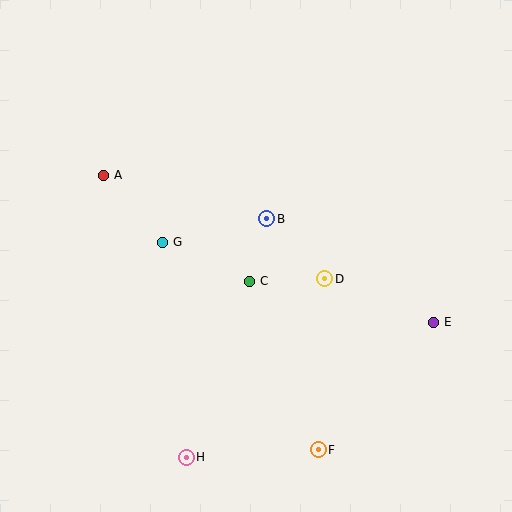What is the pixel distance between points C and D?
The distance between C and D is 75 pixels.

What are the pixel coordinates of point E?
Point E is at (434, 322).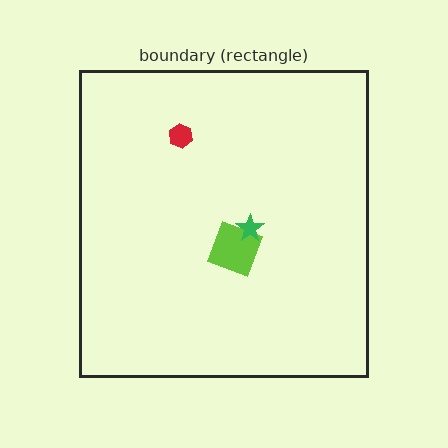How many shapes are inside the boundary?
3 inside, 0 outside.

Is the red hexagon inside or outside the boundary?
Inside.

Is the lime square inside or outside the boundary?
Inside.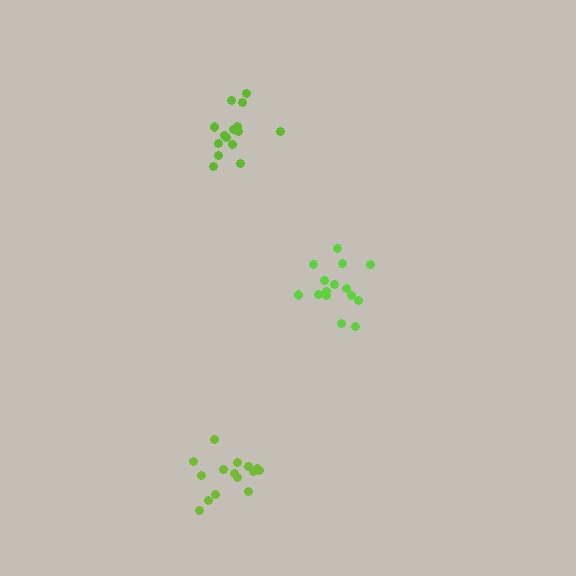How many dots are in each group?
Group 1: 15 dots, Group 2: 15 dots, Group 3: 15 dots (45 total).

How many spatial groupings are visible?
There are 3 spatial groupings.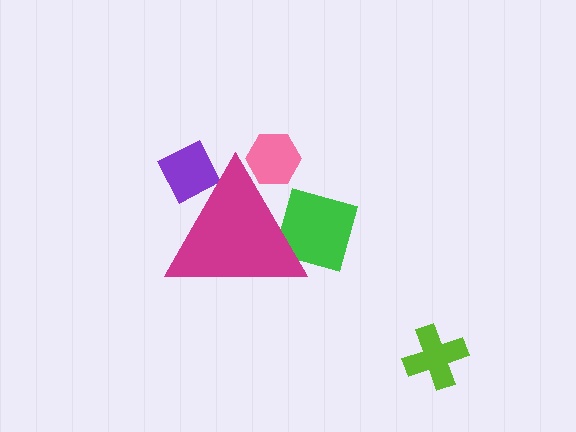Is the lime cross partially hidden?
No, the lime cross is fully visible.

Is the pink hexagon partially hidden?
Yes, the pink hexagon is partially hidden behind the magenta triangle.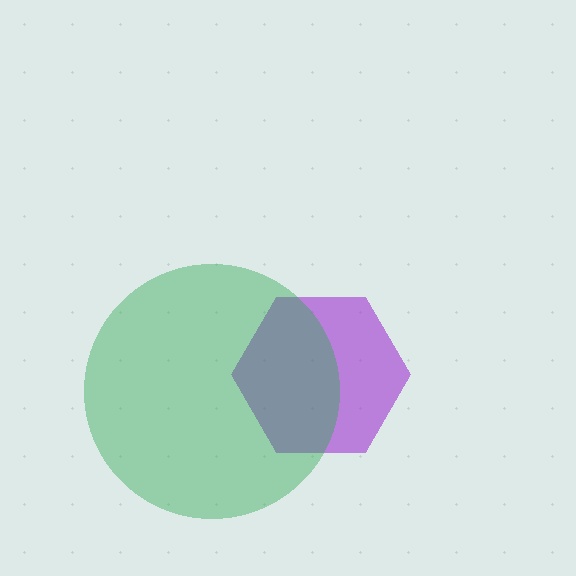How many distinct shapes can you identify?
There are 2 distinct shapes: a purple hexagon, a green circle.